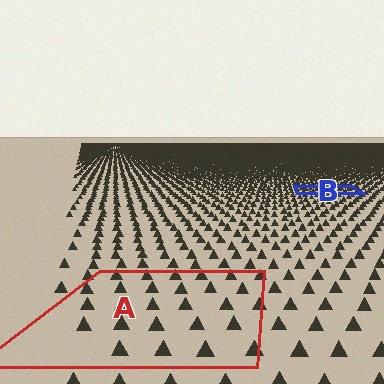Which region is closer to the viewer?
Region A is closer. The texture elements there are larger and more spread out.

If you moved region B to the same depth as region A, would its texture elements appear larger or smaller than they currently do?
They would appear larger. At a closer depth, the same texture elements are projected at a bigger on-screen size.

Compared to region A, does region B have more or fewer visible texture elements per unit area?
Region B has more texture elements per unit area — they are packed more densely because it is farther away.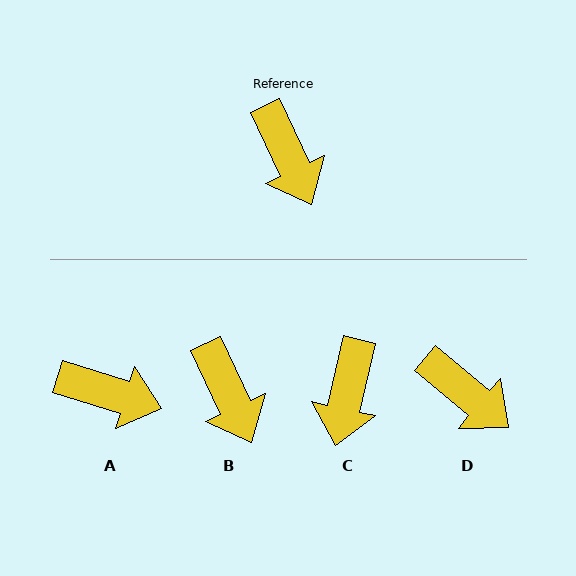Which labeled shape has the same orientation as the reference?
B.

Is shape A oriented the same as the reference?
No, it is off by about 48 degrees.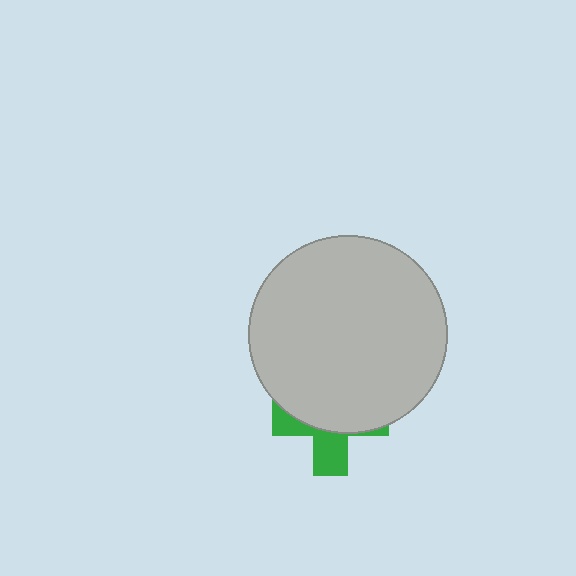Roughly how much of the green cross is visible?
A small part of it is visible (roughly 36%).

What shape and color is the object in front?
The object in front is a light gray circle.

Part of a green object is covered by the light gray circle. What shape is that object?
It is a cross.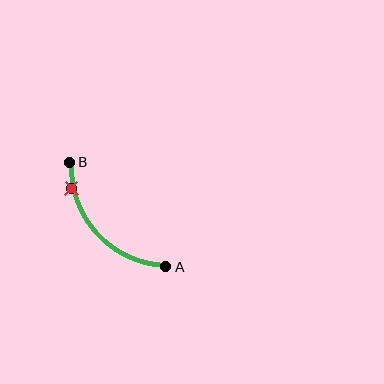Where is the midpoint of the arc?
The arc midpoint is the point on the curve farthest from the straight line joining A and B. It sits below and to the left of that line.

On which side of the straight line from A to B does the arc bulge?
The arc bulges below and to the left of the straight line connecting A and B.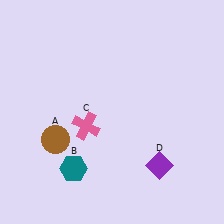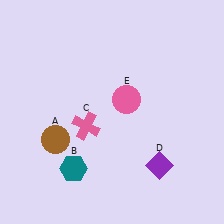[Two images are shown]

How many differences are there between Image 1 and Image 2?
There is 1 difference between the two images.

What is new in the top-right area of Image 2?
A pink circle (E) was added in the top-right area of Image 2.